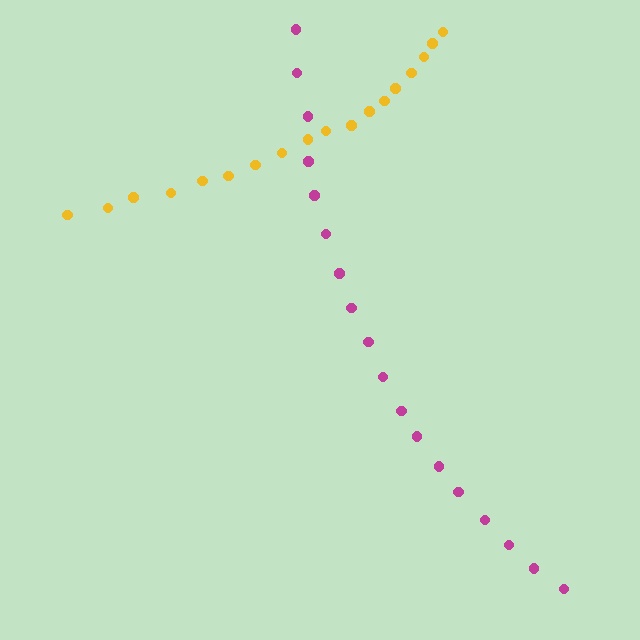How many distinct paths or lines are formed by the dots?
There are 2 distinct paths.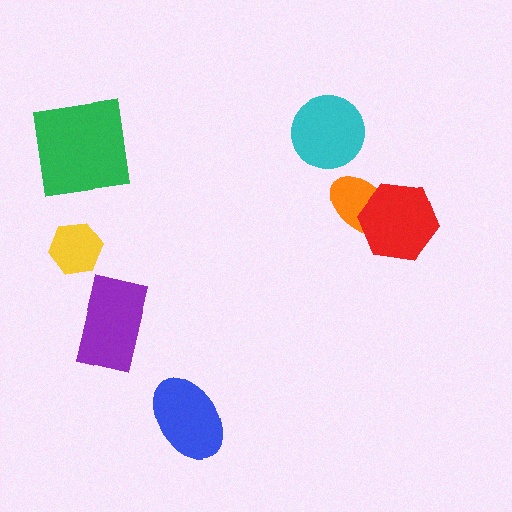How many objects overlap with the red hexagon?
1 object overlaps with the red hexagon.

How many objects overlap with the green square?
0 objects overlap with the green square.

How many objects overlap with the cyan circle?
0 objects overlap with the cyan circle.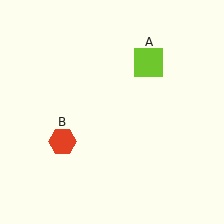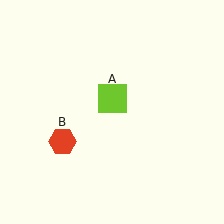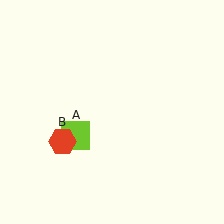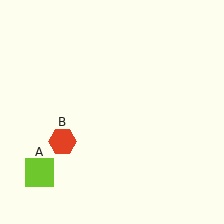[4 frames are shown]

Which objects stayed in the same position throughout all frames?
Red hexagon (object B) remained stationary.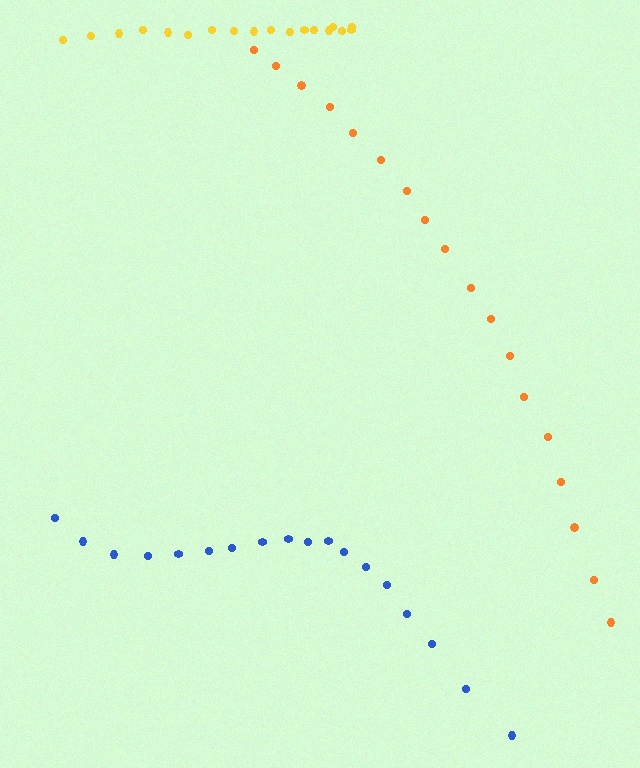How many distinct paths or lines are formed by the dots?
There are 3 distinct paths.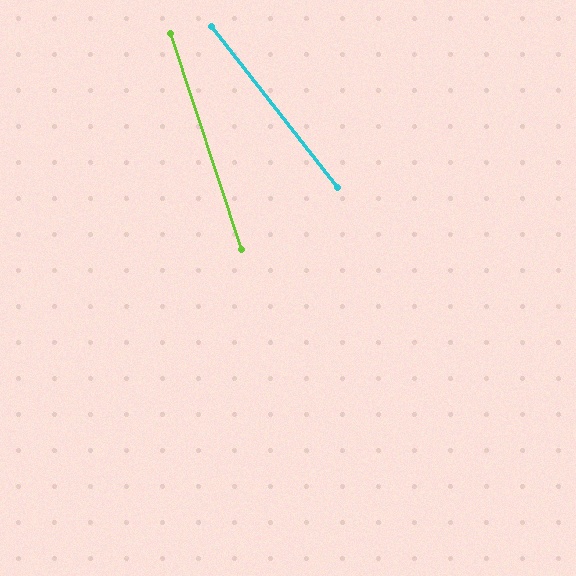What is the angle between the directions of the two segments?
Approximately 20 degrees.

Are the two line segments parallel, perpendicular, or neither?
Neither parallel nor perpendicular — they differ by about 20°.